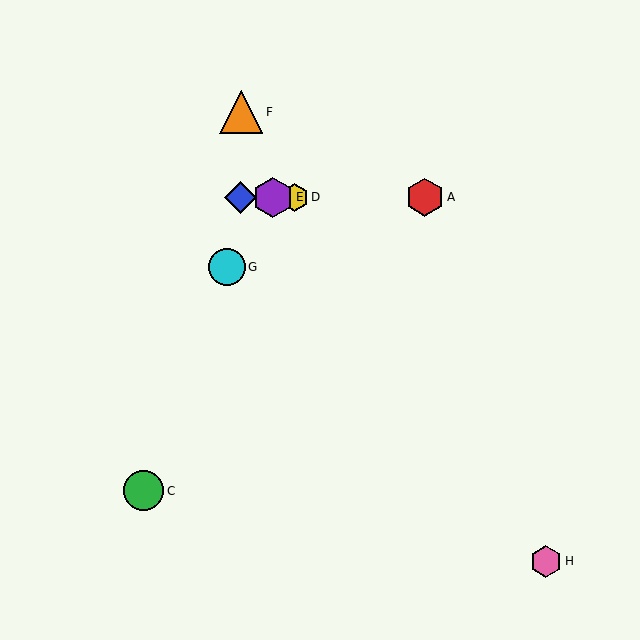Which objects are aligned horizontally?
Objects A, B, D, E are aligned horizontally.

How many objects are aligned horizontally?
4 objects (A, B, D, E) are aligned horizontally.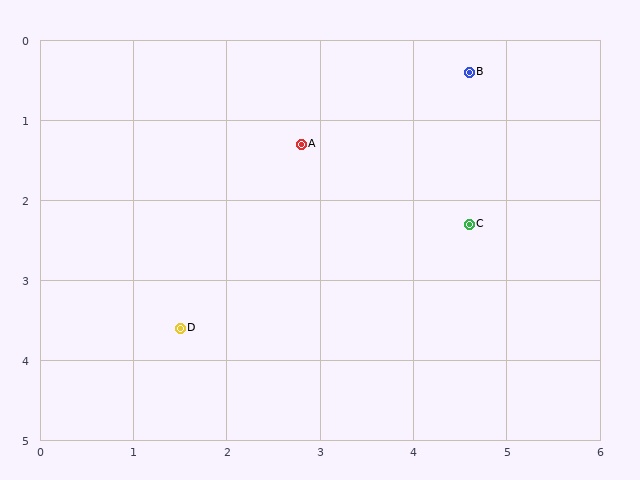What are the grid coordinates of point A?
Point A is at approximately (2.8, 1.3).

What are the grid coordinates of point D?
Point D is at approximately (1.5, 3.6).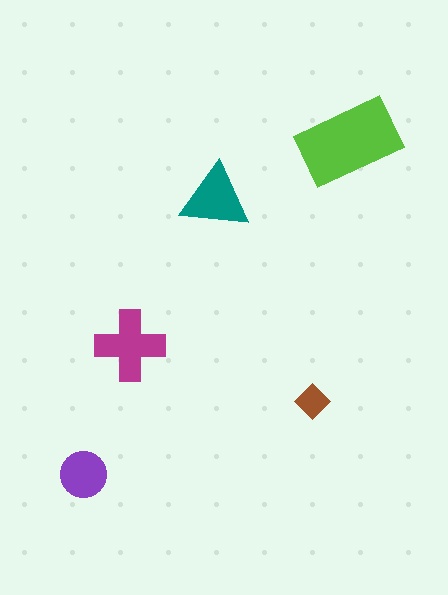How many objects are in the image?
There are 5 objects in the image.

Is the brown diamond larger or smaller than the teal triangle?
Smaller.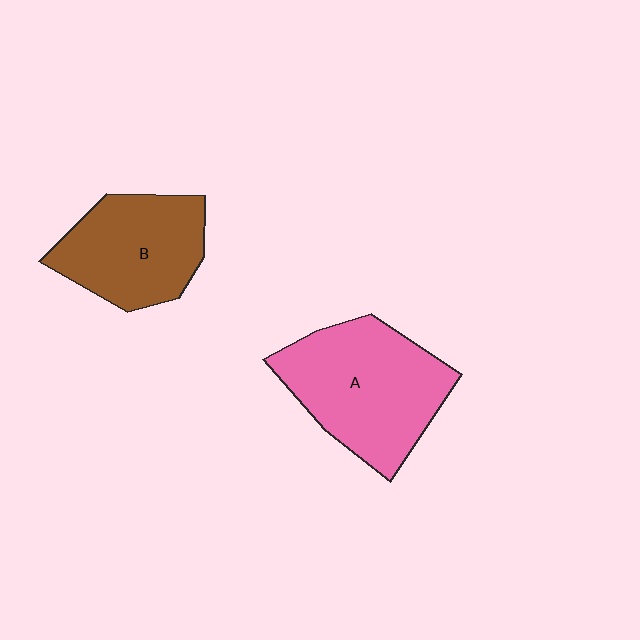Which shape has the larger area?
Shape A (pink).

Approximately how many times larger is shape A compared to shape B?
Approximately 1.3 times.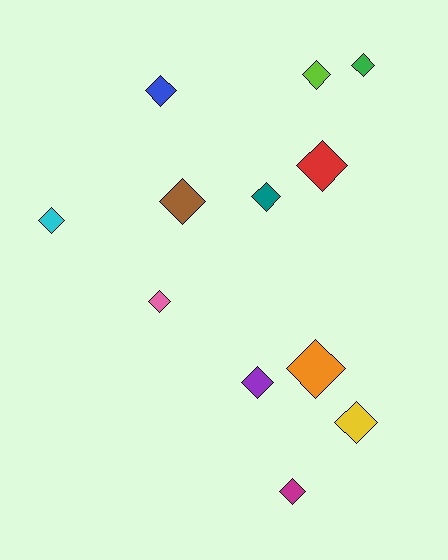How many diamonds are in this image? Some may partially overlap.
There are 12 diamonds.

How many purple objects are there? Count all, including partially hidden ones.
There is 1 purple object.